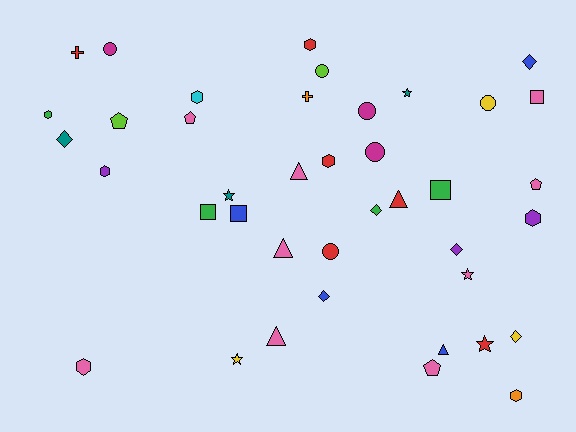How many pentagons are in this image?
There are 4 pentagons.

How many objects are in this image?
There are 40 objects.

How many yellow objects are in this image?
There are 3 yellow objects.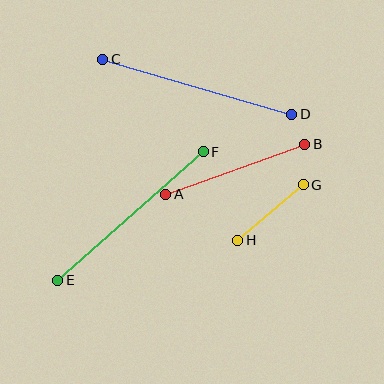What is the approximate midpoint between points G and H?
The midpoint is at approximately (270, 213) pixels.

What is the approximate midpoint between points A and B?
The midpoint is at approximately (235, 169) pixels.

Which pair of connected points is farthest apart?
Points C and D are farthest apart.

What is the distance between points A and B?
The distance is approximately 148 pixels.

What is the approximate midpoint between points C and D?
The midpoint is at approximately (197, 87) pixels.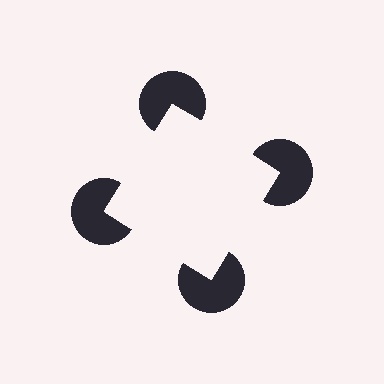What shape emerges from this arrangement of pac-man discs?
An illusory square — its edges are inferred from the aligned wedge cuts in the pac-man discs, not physically drawn.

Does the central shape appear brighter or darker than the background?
It typically appears slightly brighter than the background, even though no actual brightness change is drawn.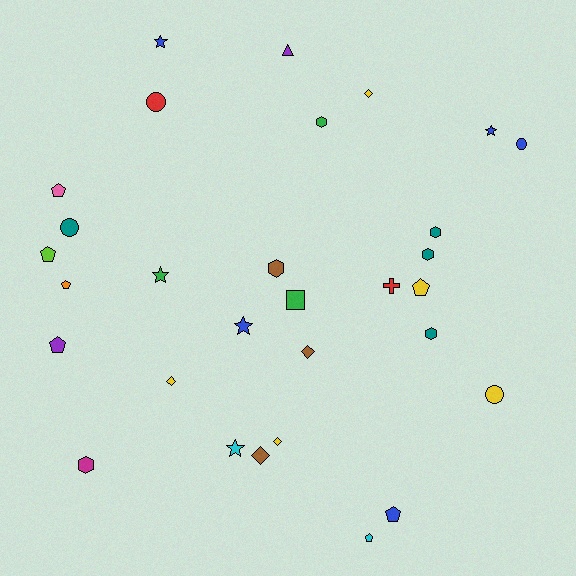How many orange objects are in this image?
There is 1 orange object.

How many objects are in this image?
There are 30 objects.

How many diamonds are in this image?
There are 5 diamonds.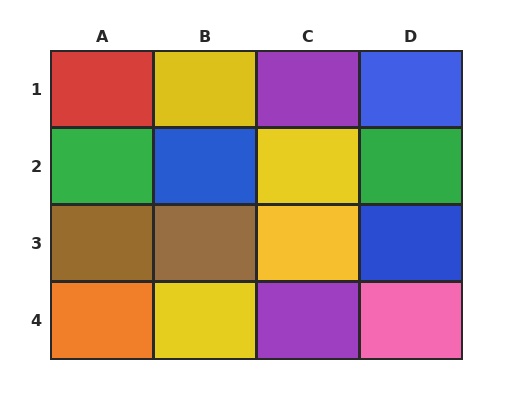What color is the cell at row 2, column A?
Green.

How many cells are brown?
2 cells are brown.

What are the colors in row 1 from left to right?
Red, yellow, purple, blue.